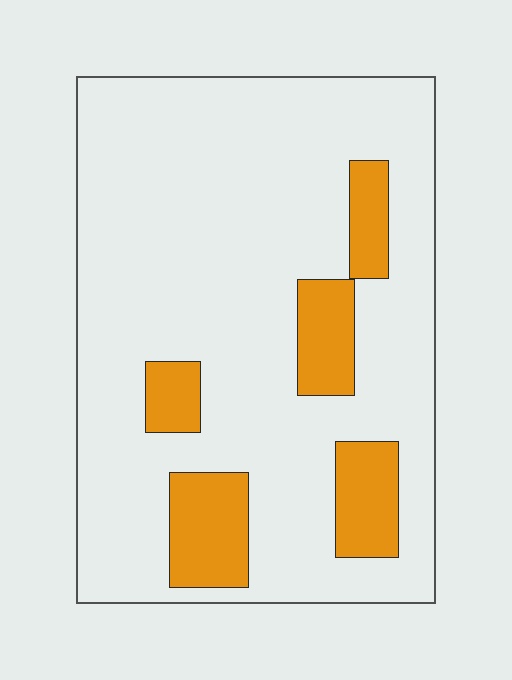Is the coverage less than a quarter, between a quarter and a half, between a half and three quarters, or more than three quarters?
Less than a quarter.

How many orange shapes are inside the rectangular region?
5.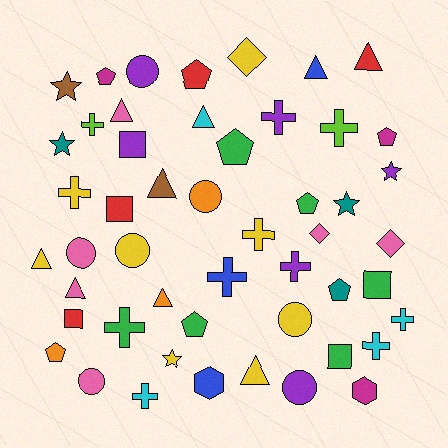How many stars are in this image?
There are 5 stars.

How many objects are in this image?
There are 50 objects.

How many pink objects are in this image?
There are 6 pink objects.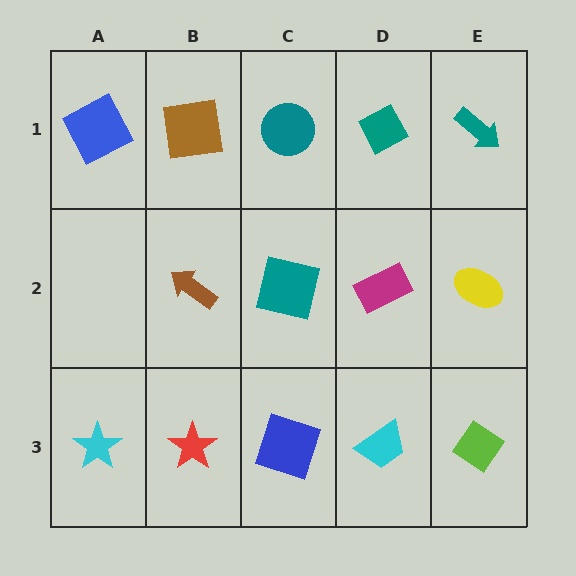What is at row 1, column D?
A teal diamond.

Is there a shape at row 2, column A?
No, that cell is empty.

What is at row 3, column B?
A red star.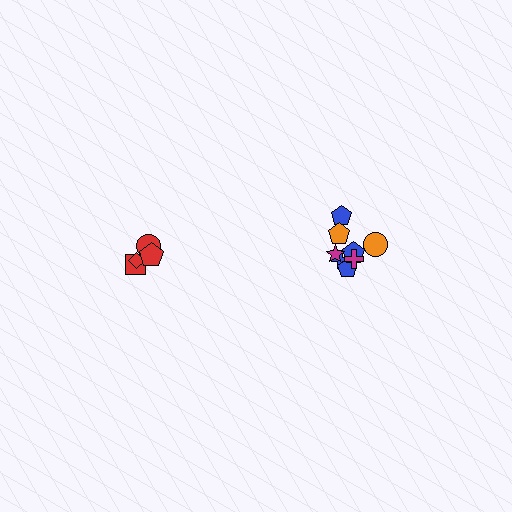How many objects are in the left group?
There are 4 objects.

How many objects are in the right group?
There are 8 objects.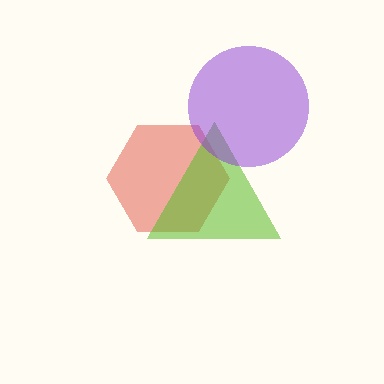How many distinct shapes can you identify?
There are 3 distinct shapes: a red hexagon, a lime triangle, a purple circle.